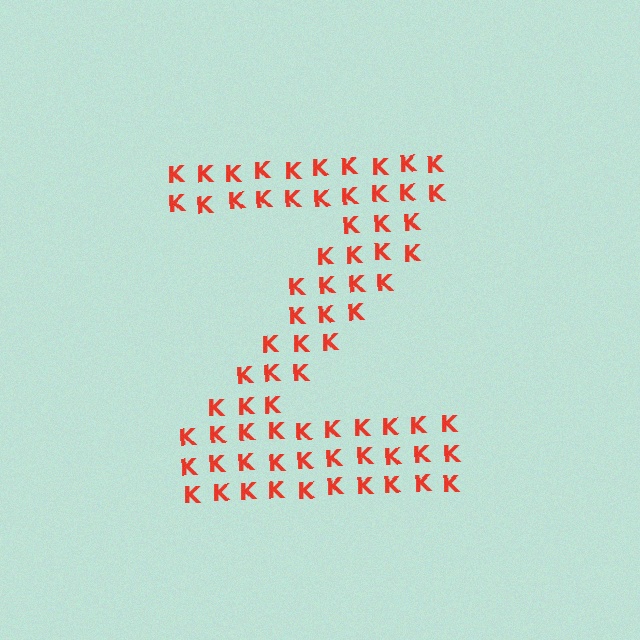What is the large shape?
The large shape is the letter Z.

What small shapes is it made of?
It is made of small letter K's.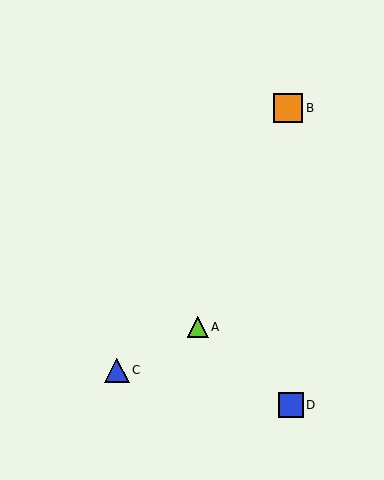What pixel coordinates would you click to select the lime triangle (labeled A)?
Click at (198, 327) to select the lime triangle A.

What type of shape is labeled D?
Shape D is a blue square.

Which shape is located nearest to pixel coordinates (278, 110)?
The orange square (labeled B) at (288, 108) is nearest to that location.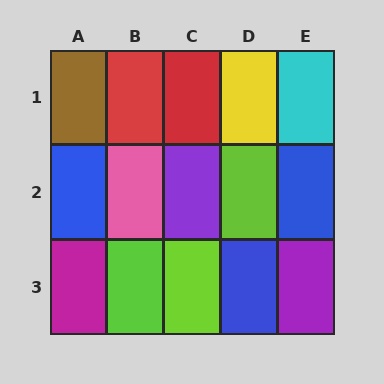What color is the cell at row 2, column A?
Blue.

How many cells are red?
2 cells are red.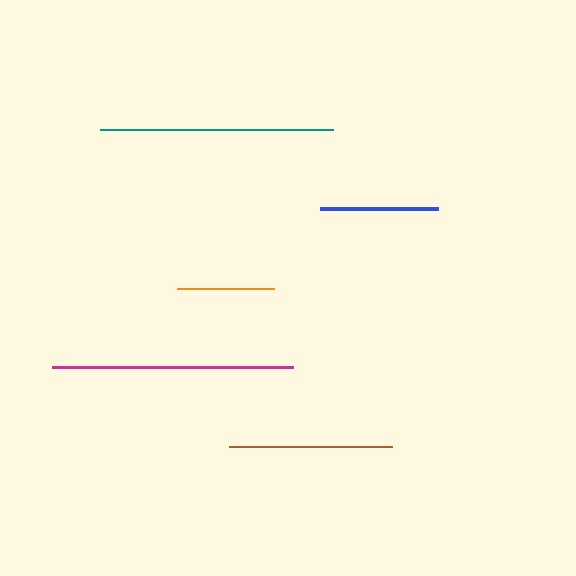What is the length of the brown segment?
The brown segment is approximately 164 pixels long.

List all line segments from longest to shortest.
From longest to shortest: magenta, teal, brown, blue, orange.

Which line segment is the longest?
The magenta line is the longest at approximately 241 pixels.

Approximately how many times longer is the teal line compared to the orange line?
The teal line is approximately 2.4 times the length of the orange line.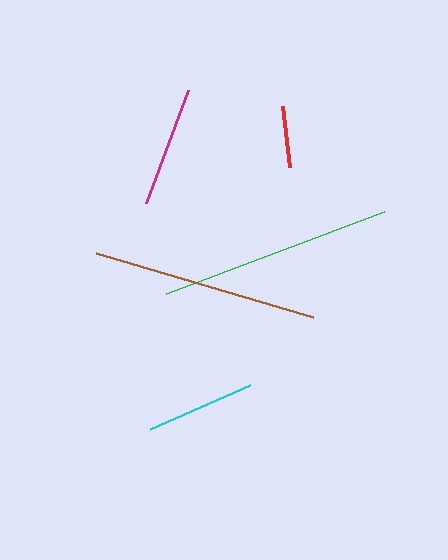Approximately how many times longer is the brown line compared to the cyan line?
The brown line is approximately 2.1 times the length of the cyan line.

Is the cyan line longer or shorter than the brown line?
The brown line is longer than the cyan line.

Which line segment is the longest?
The green line is the longest at approximately 233 pixels.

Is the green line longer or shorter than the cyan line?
The green line is longer than the cyan line.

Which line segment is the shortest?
The red line is the shortest at approximately 61 pixels.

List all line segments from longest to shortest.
From longest to shortest: green, brown, magenta, cyan, red.